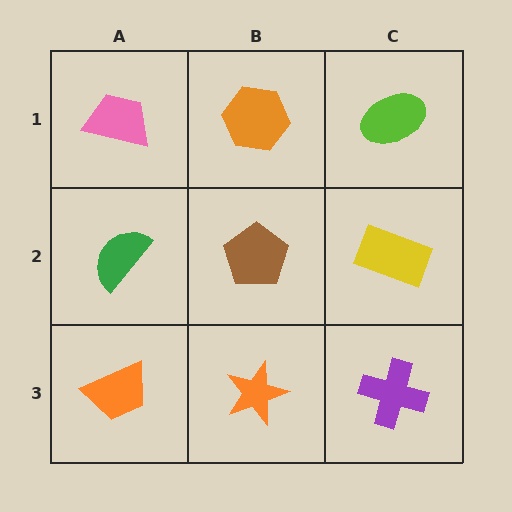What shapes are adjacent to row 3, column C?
A yellow rectangle (row 2, column C), an orange star (row 3, column B).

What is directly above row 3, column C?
A yellow rectangle.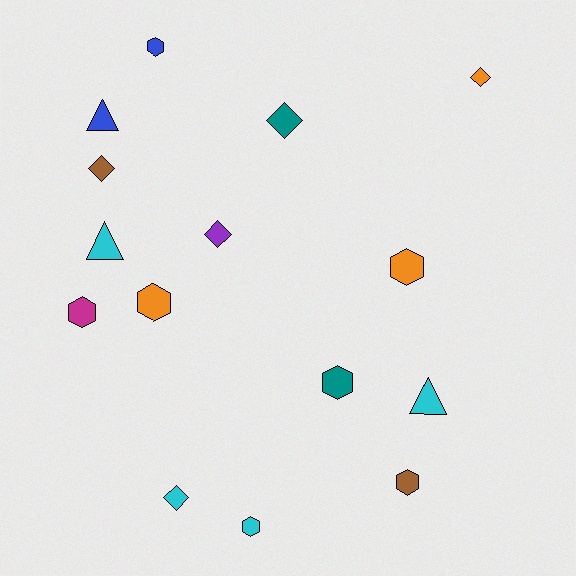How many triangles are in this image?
There are 3 triangles.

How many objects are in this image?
There are 15 objects.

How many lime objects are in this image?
There are no lime objects.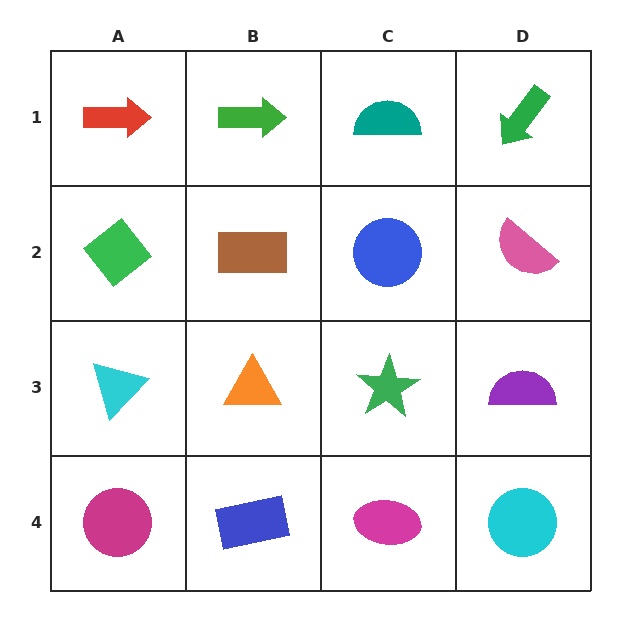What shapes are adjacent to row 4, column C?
A green star (row 3, column C), a blue rectangle (row 4, column B), a cyan circle (row 4, column D).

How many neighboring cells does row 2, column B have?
4.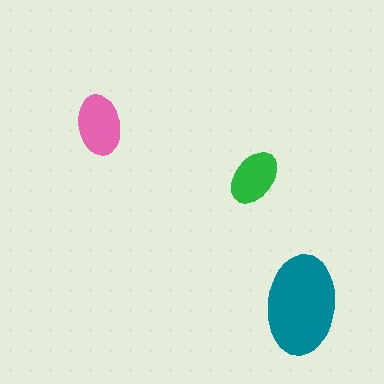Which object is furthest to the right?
The teal ellipse is rightmost.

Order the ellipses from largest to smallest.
the teal one, the pink one, the green one.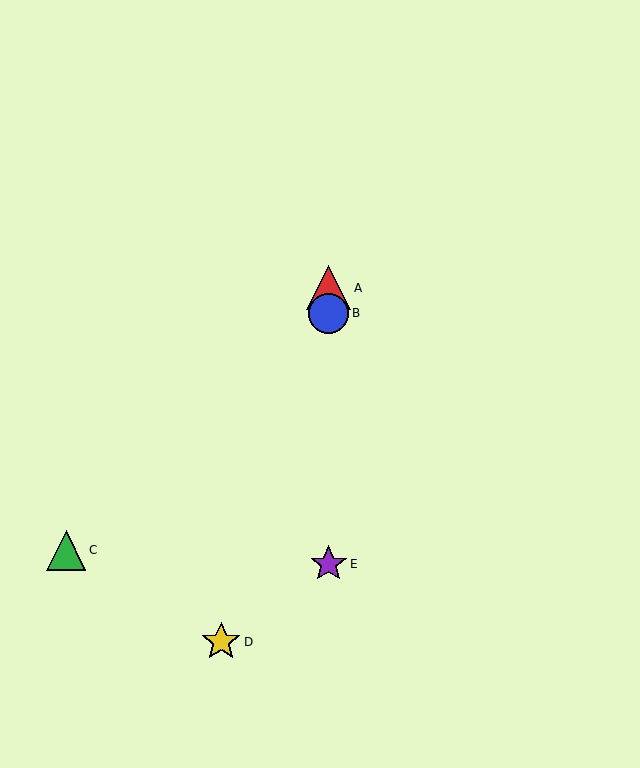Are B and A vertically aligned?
Yes, both are at x≈329.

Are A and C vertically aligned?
No, A is at x≈329 and C is at x≈66.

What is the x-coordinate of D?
Object D is at x≈221.